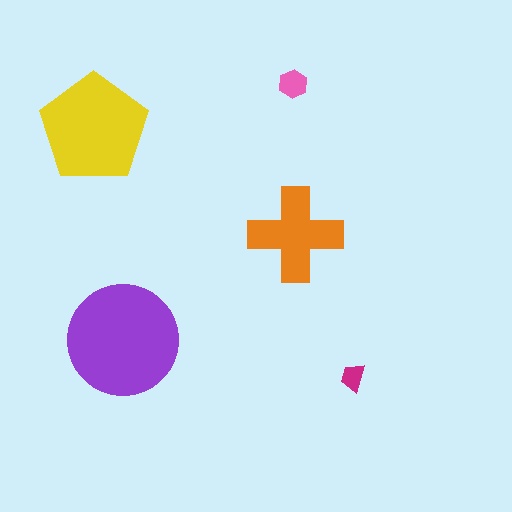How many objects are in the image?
There are 5 objects in the image.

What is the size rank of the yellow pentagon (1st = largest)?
2nd.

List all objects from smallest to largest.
The magenta trapezoid, the pink hexagon, the orange cross, the yellow pentagon, the purple circle.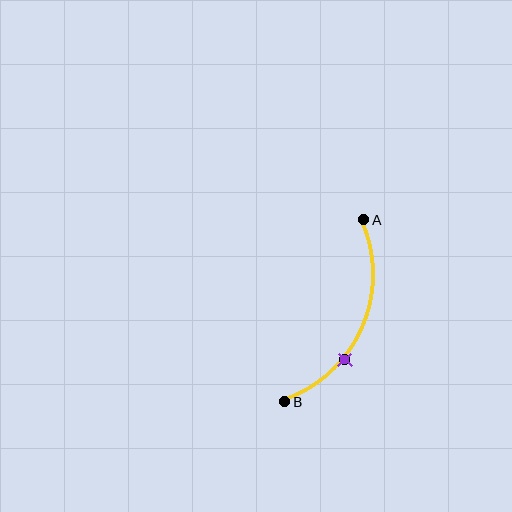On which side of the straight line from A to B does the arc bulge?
The arc bulges to the right of the straight line connecting A and B.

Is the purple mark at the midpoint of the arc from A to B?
No. The purple mark lies on the arc but is closer to endpoint B. The arc midpoint would be at the point on the curve equidistant along the arc from both A and B.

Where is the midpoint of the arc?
The arc midpoint is the point on the curve farthest from the straight line joining A and B. It sits to the right of that line.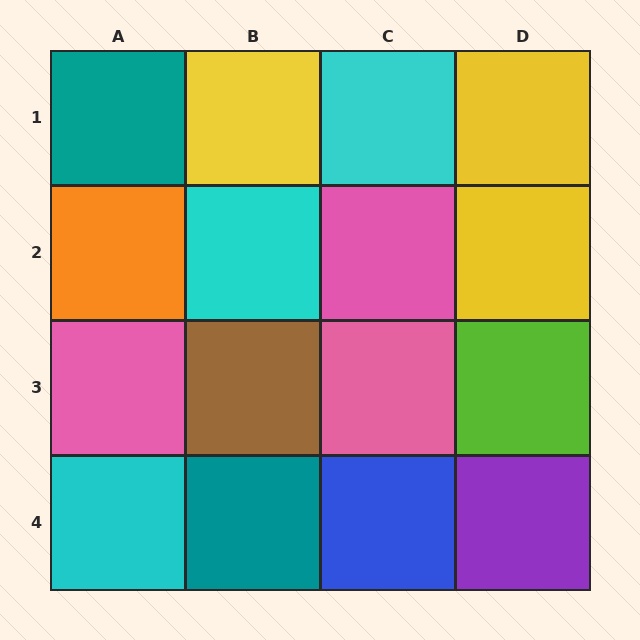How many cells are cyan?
3 cells are cyan.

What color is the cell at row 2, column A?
Orange.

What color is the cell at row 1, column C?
Cyan.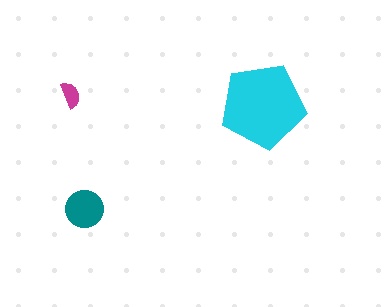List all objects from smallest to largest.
The magenta semicircle, the teal circle, the cyan pentagon.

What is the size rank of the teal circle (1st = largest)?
2nd.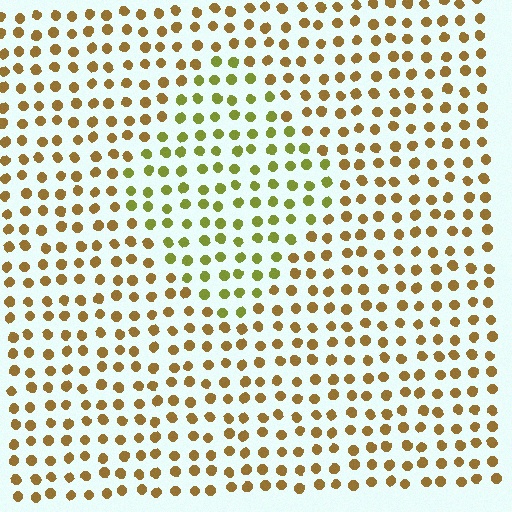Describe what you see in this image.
The image is filled with small brown elements in a uniform arrangement. A diamond-shaped region is visible where the elements are tinted to a slightly different hue, forming a subtle color boundary.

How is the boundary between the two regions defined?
The boundary is defined purely by a slight shift in hue (about 37 degrees). Spacing, size, and orientation are identical on both sides.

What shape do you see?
I see a diamond.